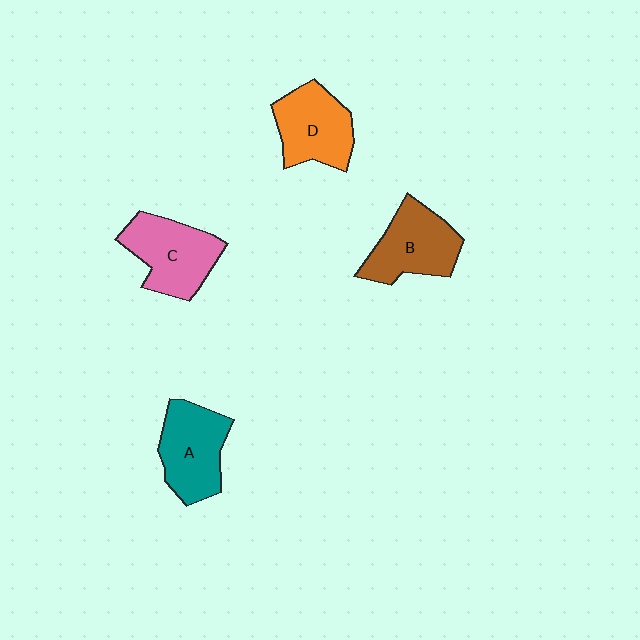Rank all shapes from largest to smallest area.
From largest to smallest: C (pink), A (teal), B (brown), D (orange).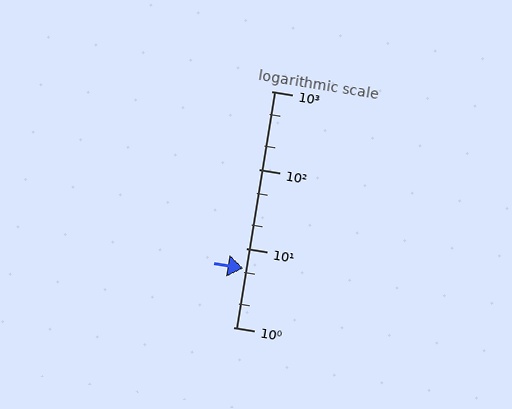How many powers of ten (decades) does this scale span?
The scale spans 3 decades, from 1 to 1000.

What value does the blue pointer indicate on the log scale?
The pointer indicates approximately 5.6.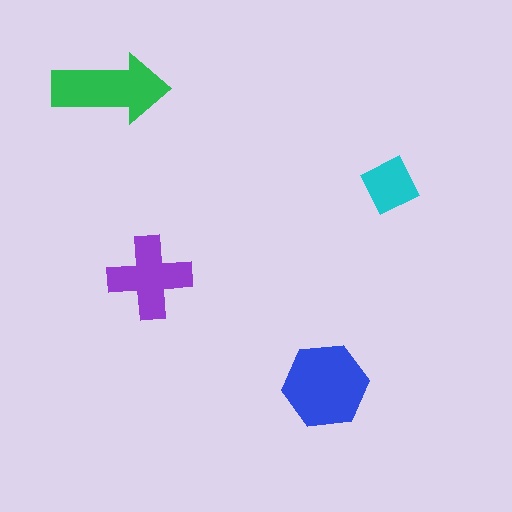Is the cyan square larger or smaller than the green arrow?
Smaller.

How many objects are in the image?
There are 4 objects in the image.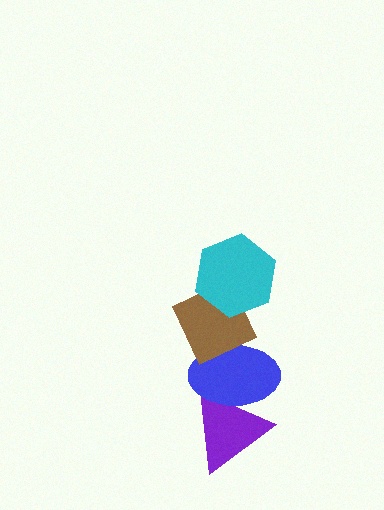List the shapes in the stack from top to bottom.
From top to bottom: the cyan hexagon, the brown diamond, the blue ellipse, the purple triangle.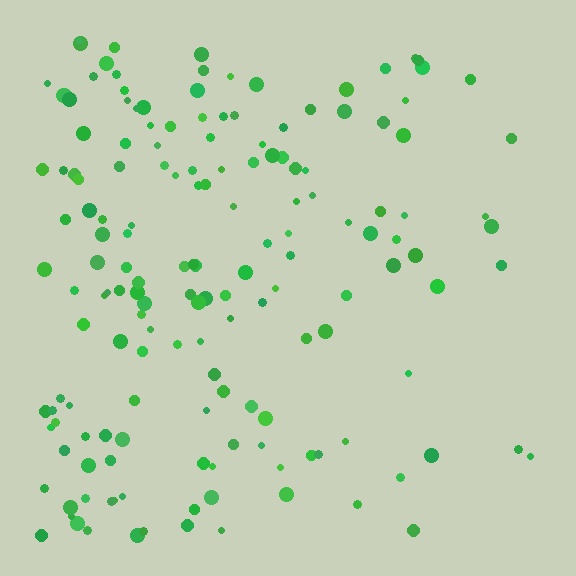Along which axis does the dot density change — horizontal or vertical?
Horizontal.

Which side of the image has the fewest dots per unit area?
The right.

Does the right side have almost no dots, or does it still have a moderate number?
Still a moderate number, just noticeably fewer than the left.